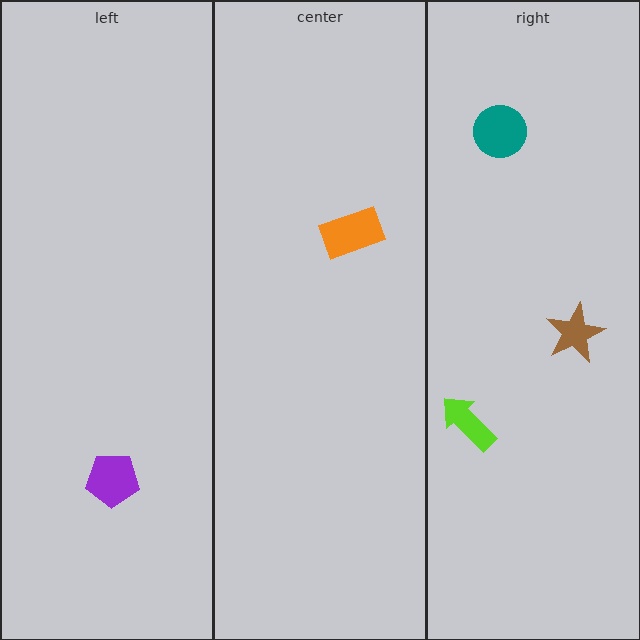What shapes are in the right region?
The lime arrow, the brown star, the teal circle.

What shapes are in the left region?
The purple pentagon.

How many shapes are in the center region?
1.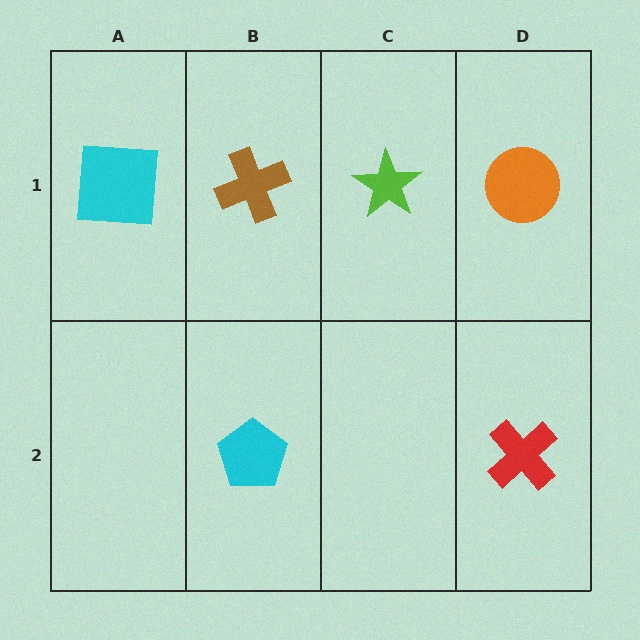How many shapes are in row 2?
2 shapes.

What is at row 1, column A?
A cyan square.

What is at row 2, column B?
A cyan pentagon.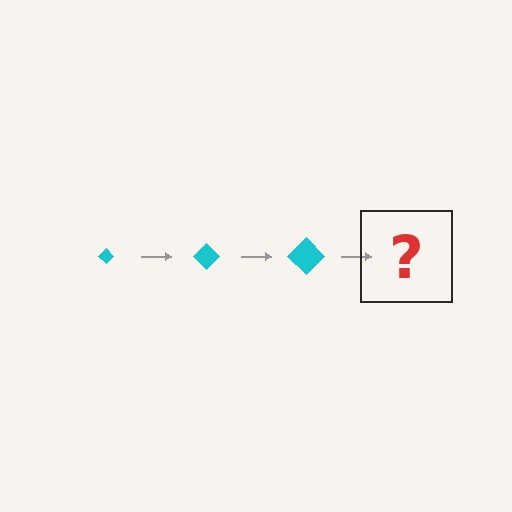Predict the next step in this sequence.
The next step is a cyan diamond, larger than the previous one.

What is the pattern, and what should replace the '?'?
The pattern is that the diamond gets progressively larger each step. The '?' should be a cyan diamond, larger than the previous one.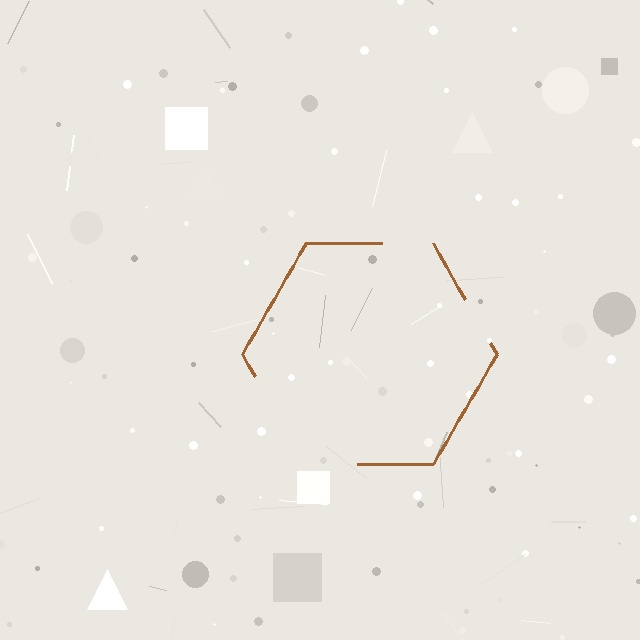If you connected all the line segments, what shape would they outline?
They would outline a hexagon.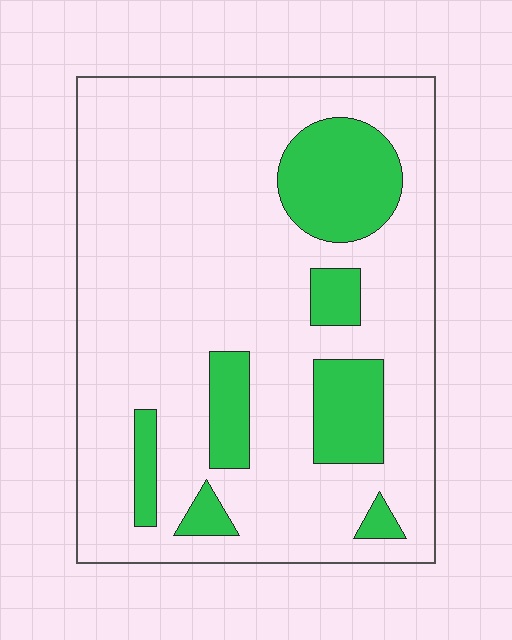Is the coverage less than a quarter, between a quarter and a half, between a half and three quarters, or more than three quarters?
Less than a quarter.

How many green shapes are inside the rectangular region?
7.